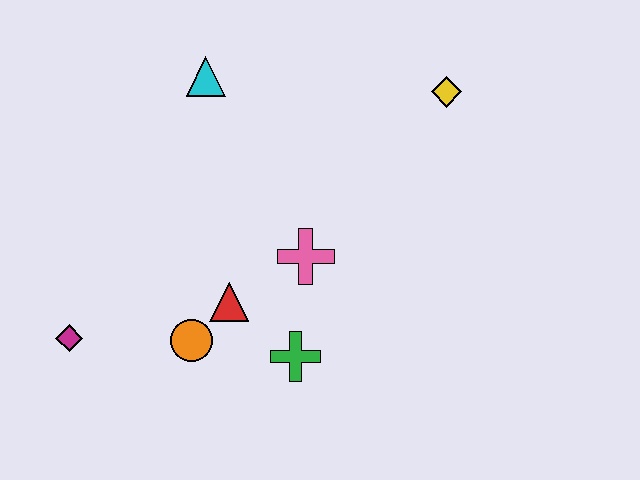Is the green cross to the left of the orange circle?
No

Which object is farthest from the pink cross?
The magenta diamond is farthest from the pink cross.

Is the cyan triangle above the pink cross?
Yes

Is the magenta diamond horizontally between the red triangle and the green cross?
No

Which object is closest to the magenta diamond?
The orange circle is closest to the magenta diamond.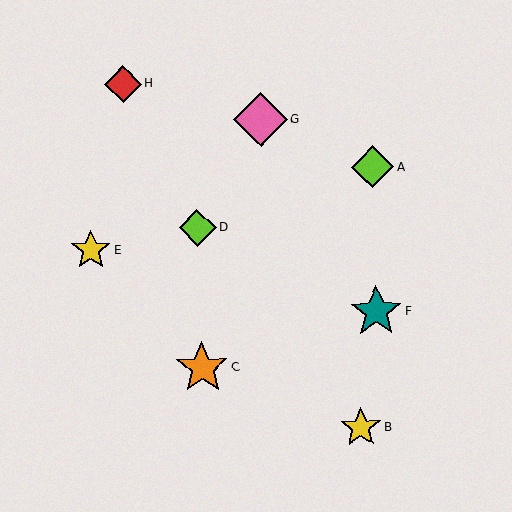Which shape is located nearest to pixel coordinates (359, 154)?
The lime diamond (labeled A) at (372, 167) is nearest to that location.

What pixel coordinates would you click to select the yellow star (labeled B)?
Click at (361, 427) to select the yellow star B.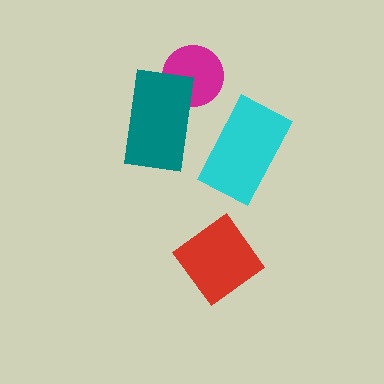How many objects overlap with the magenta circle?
1 object overlaps with the magenta circle.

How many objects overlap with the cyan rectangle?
0 objects overlap with the cyan rectangle.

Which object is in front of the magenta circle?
The teal rectangle is in front of the magenta circle.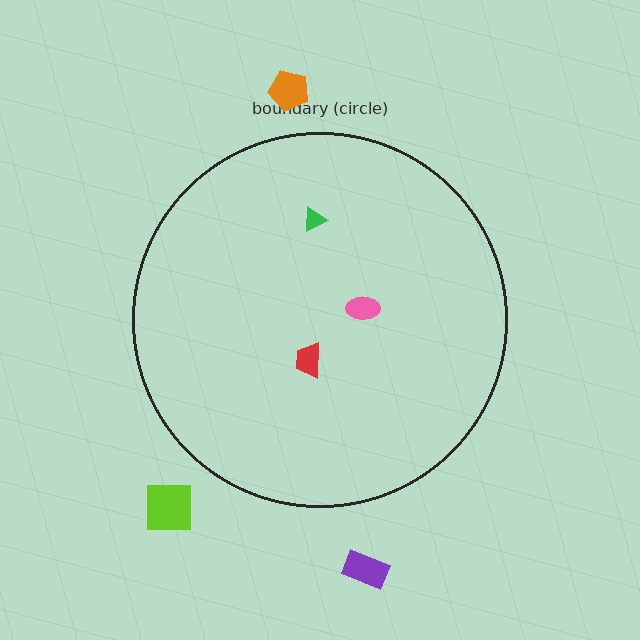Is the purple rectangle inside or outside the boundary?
Outside.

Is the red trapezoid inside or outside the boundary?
Inside.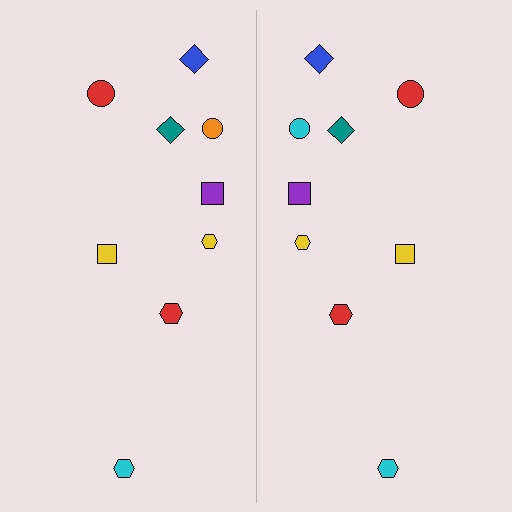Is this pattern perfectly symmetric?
No, the pattern is not perfectly symmetric. The cyan circle on the right side breaks the symmetry — its mirror counterpart is orange.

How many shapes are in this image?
There are 18 shapes in this image.